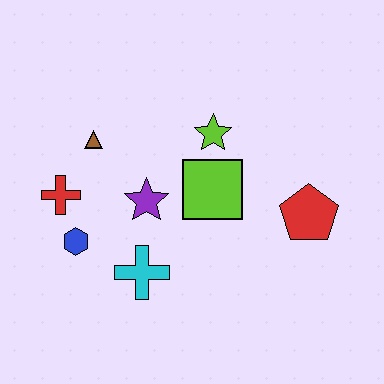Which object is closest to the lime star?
The lime square is closest to the lime star.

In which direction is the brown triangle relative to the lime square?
The brown triangle is to the left of the lime square.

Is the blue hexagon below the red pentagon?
Yes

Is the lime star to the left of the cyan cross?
No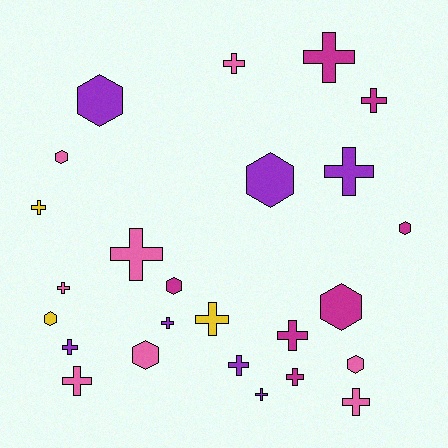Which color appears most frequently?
Pink, with 8 objects.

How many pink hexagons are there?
There are 3 pink hexagons.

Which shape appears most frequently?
Cross, with 16 objects.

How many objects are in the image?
There are 25 objects.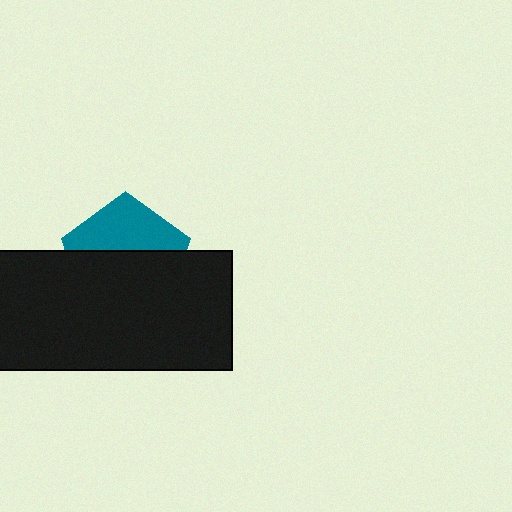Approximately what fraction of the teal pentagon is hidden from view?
Roughly 60% of the teal pentagon is hidden behind the black rectangle.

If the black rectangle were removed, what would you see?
You would see the complete teal pentagon.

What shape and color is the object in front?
The object in front is a black rectangle.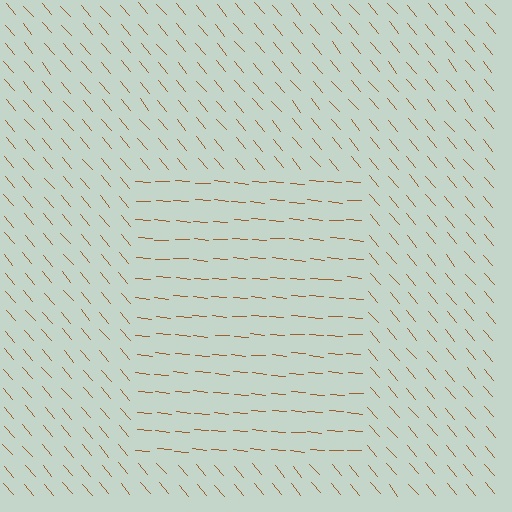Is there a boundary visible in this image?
Yes, there is a texture boundary formed by a change in line orientation.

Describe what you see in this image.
The image is filled with small brown line segments. A rectangle region in the image has lines oriented differently from the surrounding lines, creating a visible texture boundary.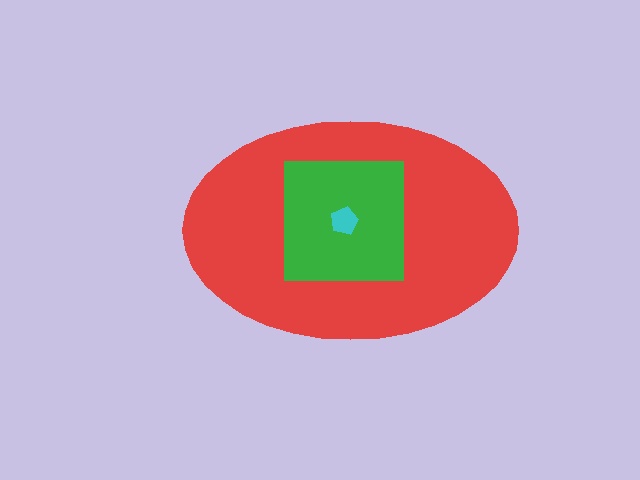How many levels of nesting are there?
3.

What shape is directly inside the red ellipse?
The green square.